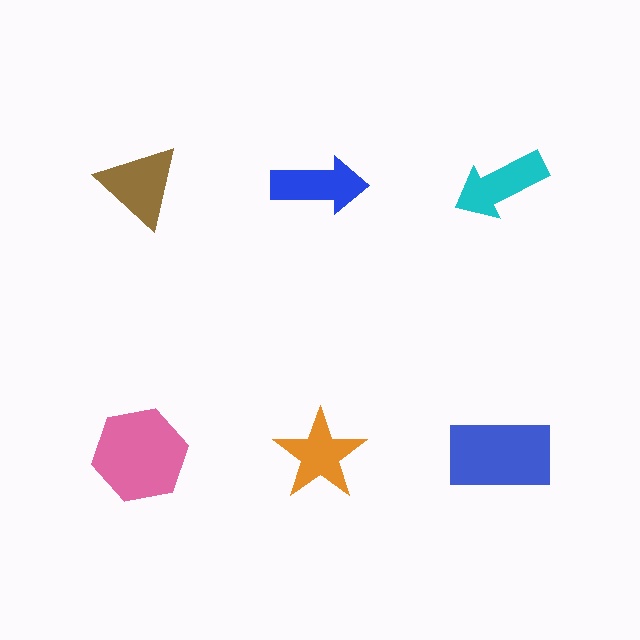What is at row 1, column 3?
A cyan arrow.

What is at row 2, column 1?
A pink hexagon.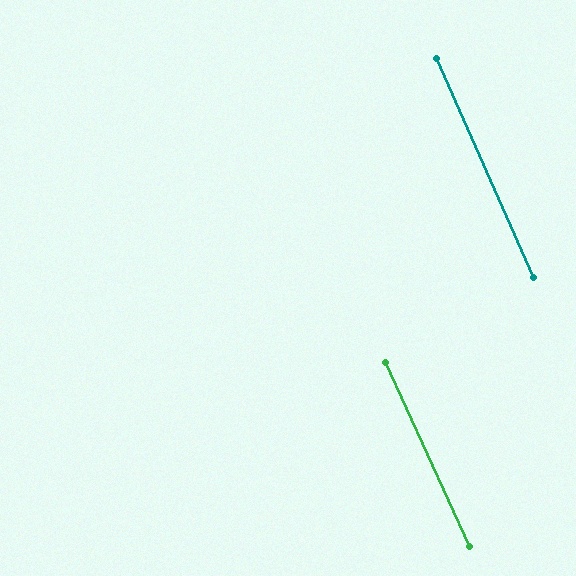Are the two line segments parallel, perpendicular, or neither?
Parallel — their directions differ by only 0.7°.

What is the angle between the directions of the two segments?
Approximately 1 degree.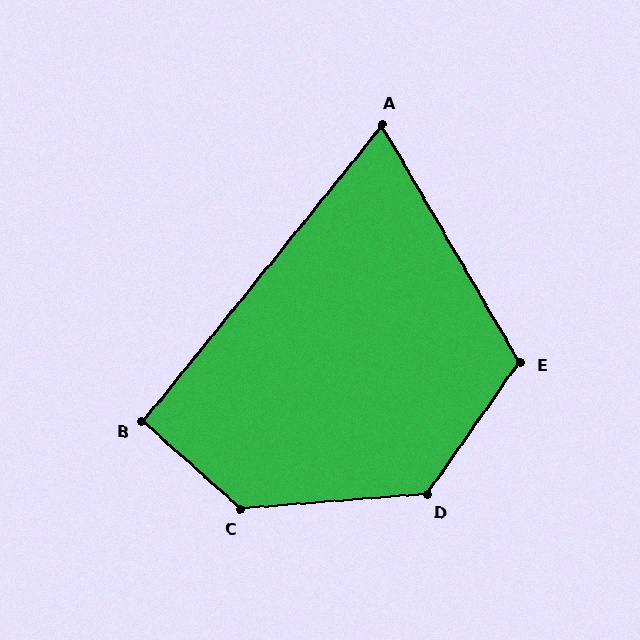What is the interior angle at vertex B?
Approximately 93 degrees (approximately right).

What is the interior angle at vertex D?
Approximately 129 degrees (obtuse).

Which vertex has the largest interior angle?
C, at approximately 134 degrees.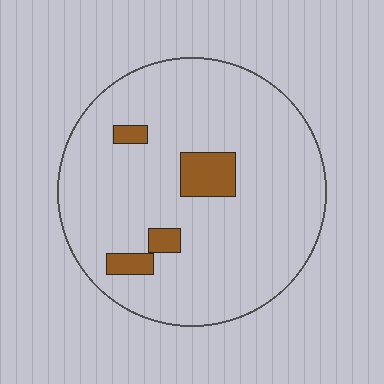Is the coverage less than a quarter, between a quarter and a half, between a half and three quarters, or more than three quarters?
Less than a quarter.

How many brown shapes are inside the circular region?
4.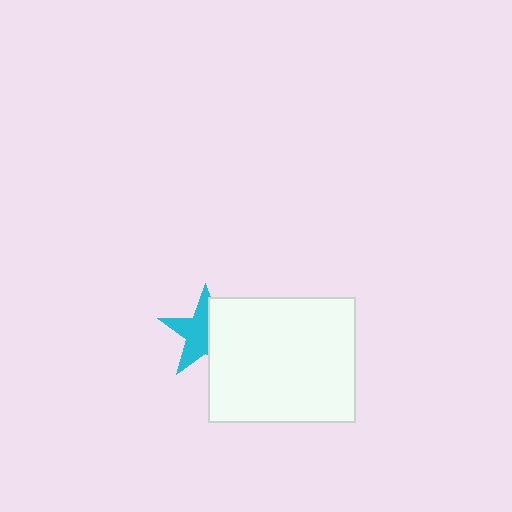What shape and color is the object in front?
The object in front is a white rectangle.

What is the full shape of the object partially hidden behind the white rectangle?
The partially hidden object is a cyan star.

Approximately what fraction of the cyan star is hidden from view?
Roughly 45% of the cyan star is hidden behind the white rectangle.